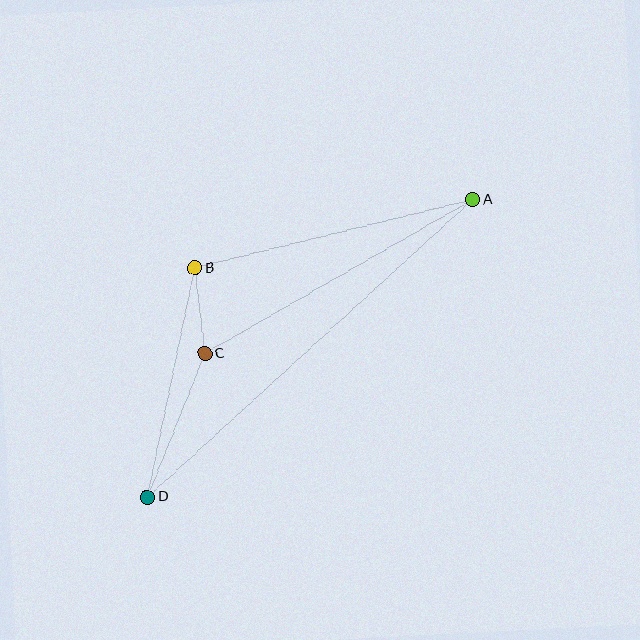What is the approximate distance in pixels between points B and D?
The distance between B and D is approximately 234 pixels.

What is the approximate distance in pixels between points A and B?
The distance between A and B is approximately 286 pixels.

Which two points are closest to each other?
Points B and C are closest to each other.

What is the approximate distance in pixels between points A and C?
The distance between A and C is approximately 309 pixels.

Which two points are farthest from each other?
Points A and D are farthest from each other.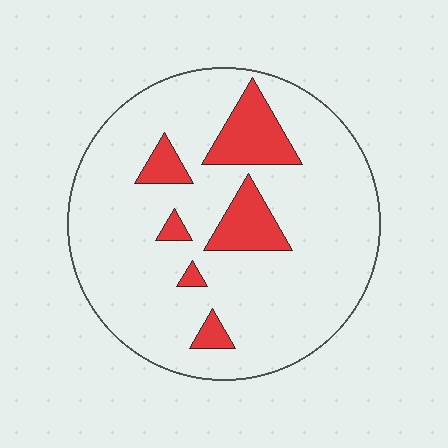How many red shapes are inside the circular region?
6.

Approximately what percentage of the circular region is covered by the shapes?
Approximately 15%.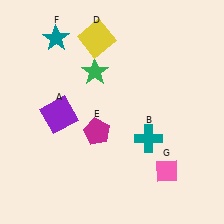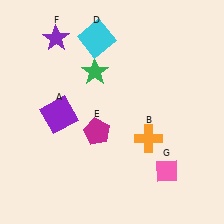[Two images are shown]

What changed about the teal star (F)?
In Image 1, F is teal. In Image 2, it changed to purple.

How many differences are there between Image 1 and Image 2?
There are 3 differences between the two images.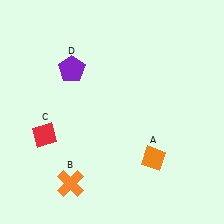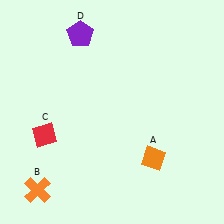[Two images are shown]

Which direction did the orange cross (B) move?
The orange cross (B) moved left.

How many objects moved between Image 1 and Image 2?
2 objects moved between the two images.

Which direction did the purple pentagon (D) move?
The purple pentagon (D) moved up.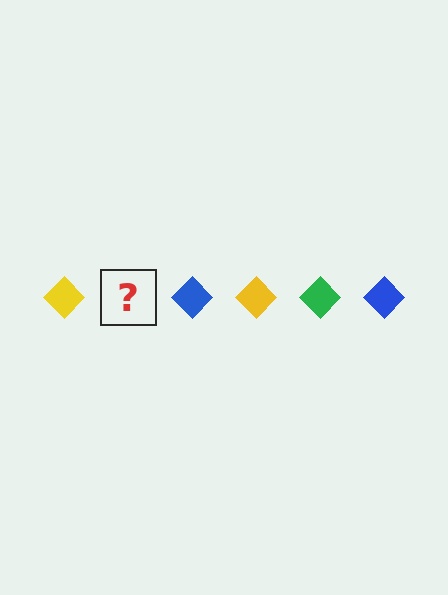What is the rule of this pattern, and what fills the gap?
The rule is that the pattern cycles through yellow, green, blue diamonds. The gap should be filled with a green diamond.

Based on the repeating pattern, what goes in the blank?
The blank should be a green diamond.